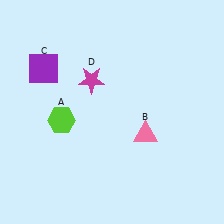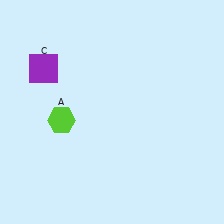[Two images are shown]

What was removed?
The pink triangle (B), the magenta star (D) were removed in Image 2.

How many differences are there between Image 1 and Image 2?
There are 2 differences between the two images.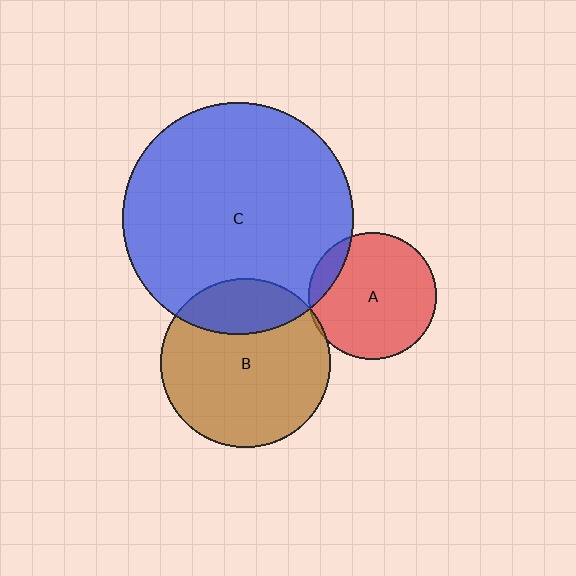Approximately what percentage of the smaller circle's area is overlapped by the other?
Approximately 25%.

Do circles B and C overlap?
Yes.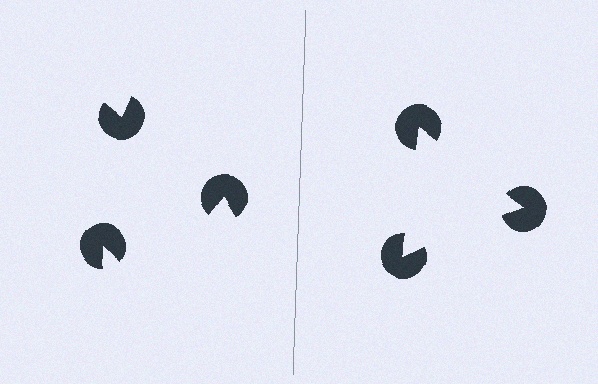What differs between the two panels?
The pac-man discs are positioned identically on both sides; only the wedge orientations differ. On the right they align to a triangle; on the left they are misaligned.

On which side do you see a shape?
An illusory triangle appears on the right side. On the left side the wedge cuts are rotated, so no coherent shape forms.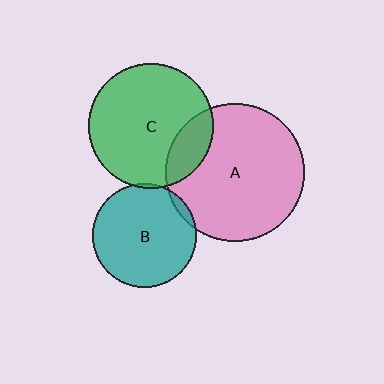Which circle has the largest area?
Circle A (pink).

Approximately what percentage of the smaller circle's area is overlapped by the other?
Approximately 20%.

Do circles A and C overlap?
Yes.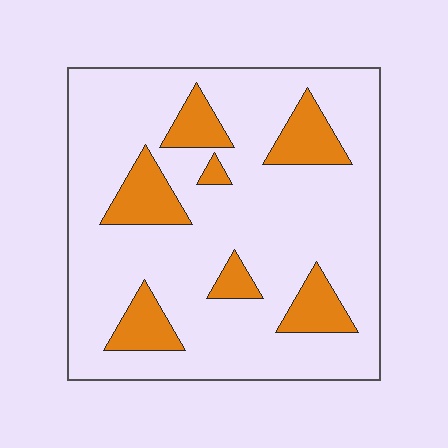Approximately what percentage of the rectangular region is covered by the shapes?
Approximately 20%.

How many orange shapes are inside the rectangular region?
7.